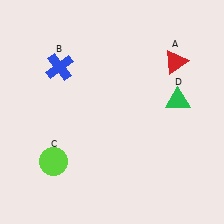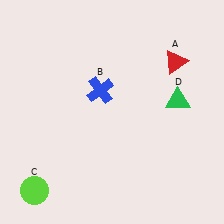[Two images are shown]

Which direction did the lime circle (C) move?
The lime circle (C) moved down.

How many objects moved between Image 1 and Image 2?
2 objects moved between the two images.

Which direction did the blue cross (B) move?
The blue cross (B) moved right.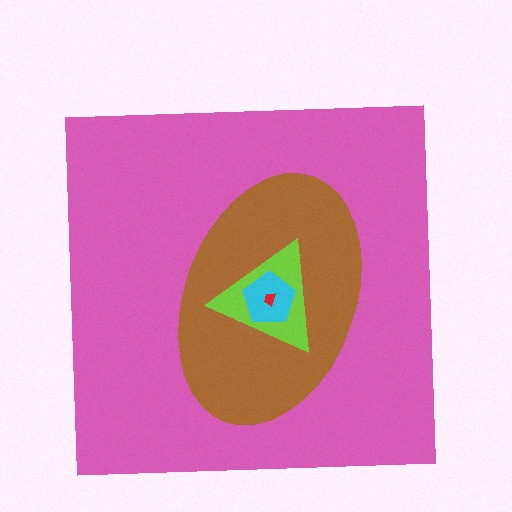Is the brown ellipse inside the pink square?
Yes.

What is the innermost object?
The red trapezoid.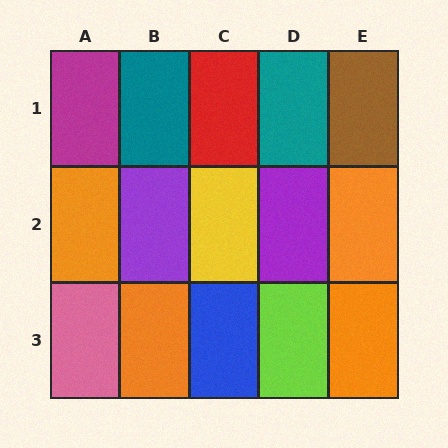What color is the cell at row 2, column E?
Orange.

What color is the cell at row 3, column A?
Pink.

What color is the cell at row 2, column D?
Purple.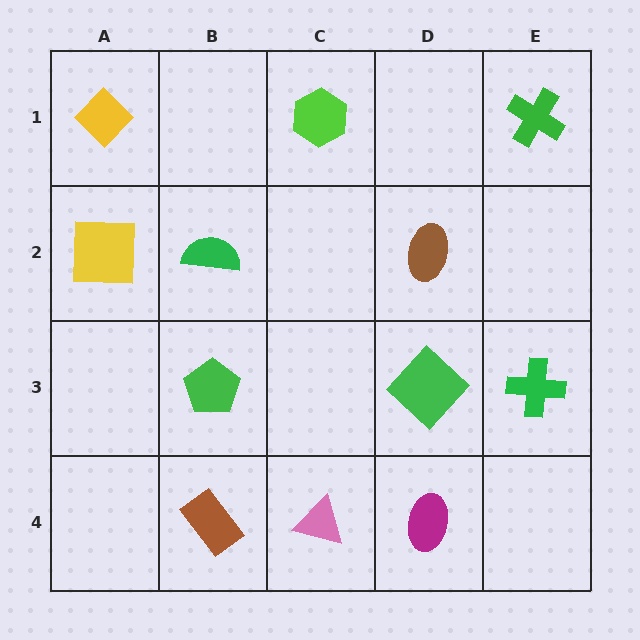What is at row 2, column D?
A brown ellipse.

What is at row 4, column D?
A magenta ellipse.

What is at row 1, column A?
A yellow diamond.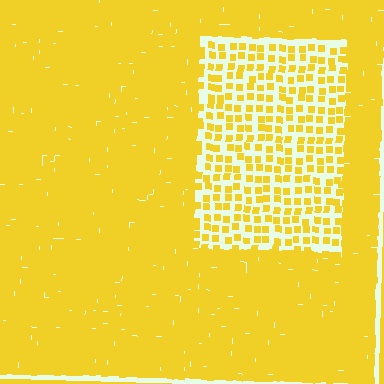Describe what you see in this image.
The image contains small yellow elements arranged at two different densities. A rectangle-shaped region is visible where the elements are less densely packed than the surrounding area.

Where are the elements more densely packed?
The elements are more densely packed outside the rectangle boundary.